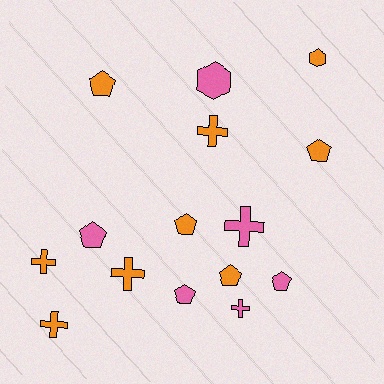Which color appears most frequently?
Orange, with 9 objects.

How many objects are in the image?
There are 15 objects.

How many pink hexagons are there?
There is 1 pink hexagon.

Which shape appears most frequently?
Pentagon, with 7 objects.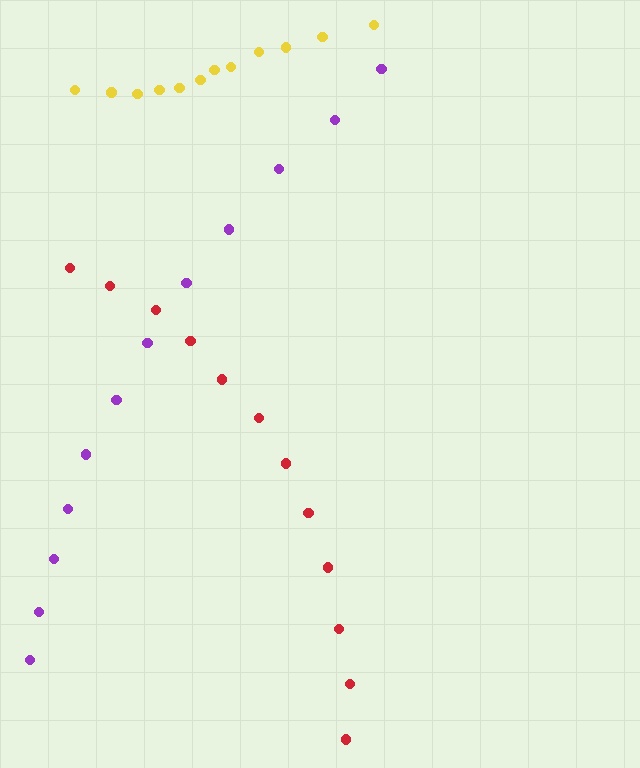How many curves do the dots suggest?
There are 3 distinct paths.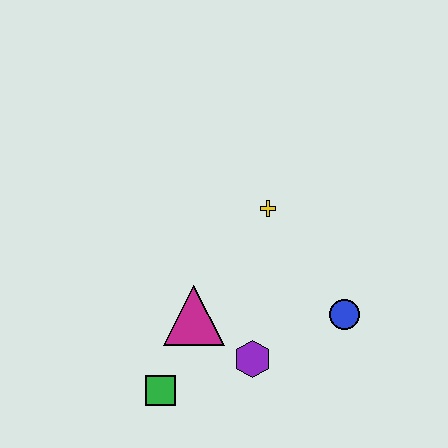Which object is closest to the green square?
The magenta triangle is closest to the green square.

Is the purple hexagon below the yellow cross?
Yes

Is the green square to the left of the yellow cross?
Yes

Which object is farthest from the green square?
The yellow cross is farthest from the green square.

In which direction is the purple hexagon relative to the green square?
The purple hexagon is to the right of the green square.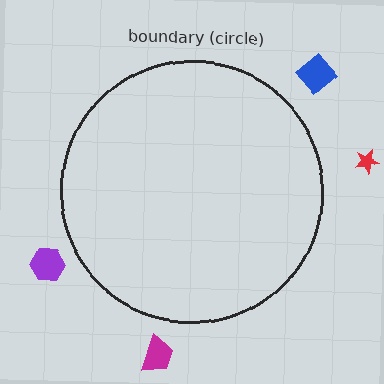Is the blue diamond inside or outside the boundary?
Outside.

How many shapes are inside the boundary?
0 inside, 4 outside.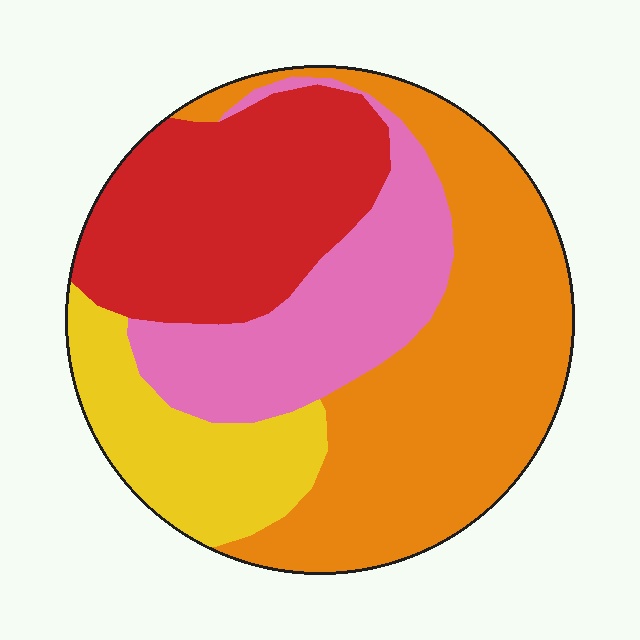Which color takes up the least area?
Yellow, at roughly 15%.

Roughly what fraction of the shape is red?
Red covers 26% of the shape.